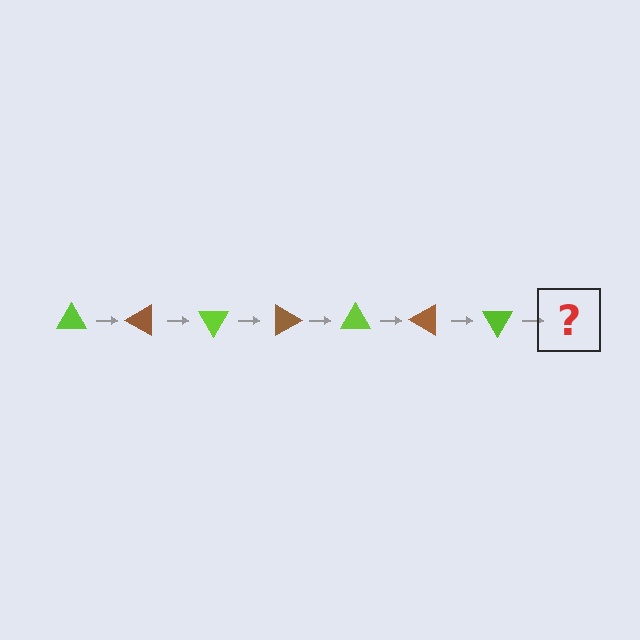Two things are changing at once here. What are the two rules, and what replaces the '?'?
The two rules are that it rotates 30 degrees each step and the color cycles through lime and brown. The '?' should be a brown triangle, rotated 210 degrees from the start.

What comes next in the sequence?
The next element should be a brown triangle, rotated 210 degrees from the start.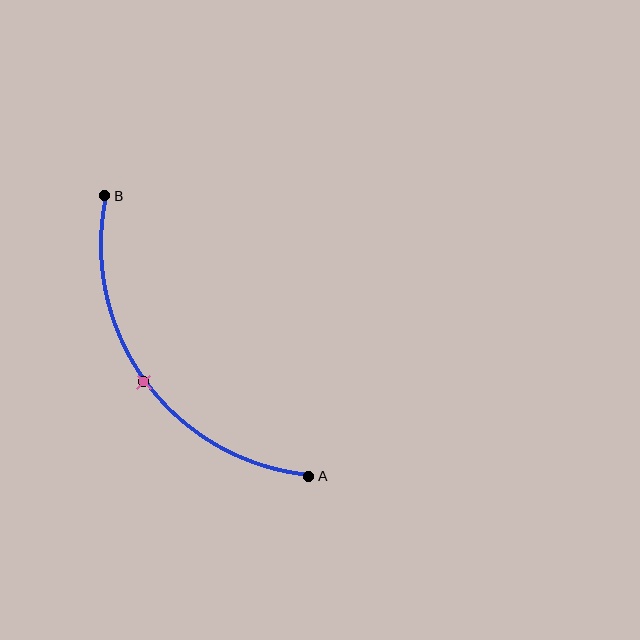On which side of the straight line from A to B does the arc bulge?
The arc bulges below and to the left of the straight line connecting A and B.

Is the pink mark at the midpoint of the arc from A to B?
Yes. The pink mark lies on the arc at equal arc-length from both A and B — it is the arc midpoint.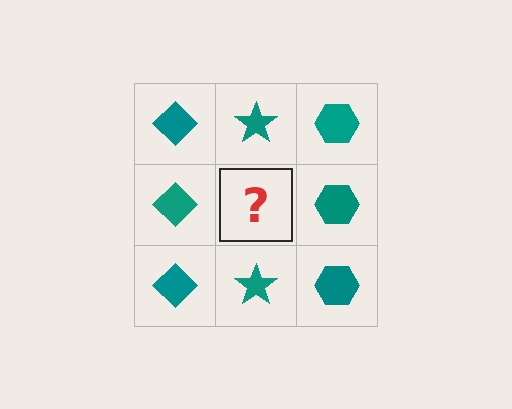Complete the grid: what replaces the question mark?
The question mark should be replaced with a teal star.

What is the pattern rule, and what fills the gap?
The rule is that each column has a consistent shape. The gap should be filled with a teal star.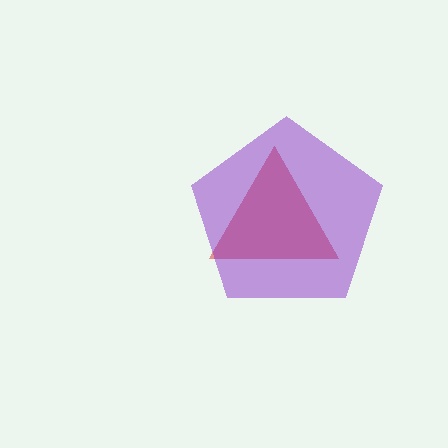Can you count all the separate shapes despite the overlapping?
Yes, there are 2 separate shapes.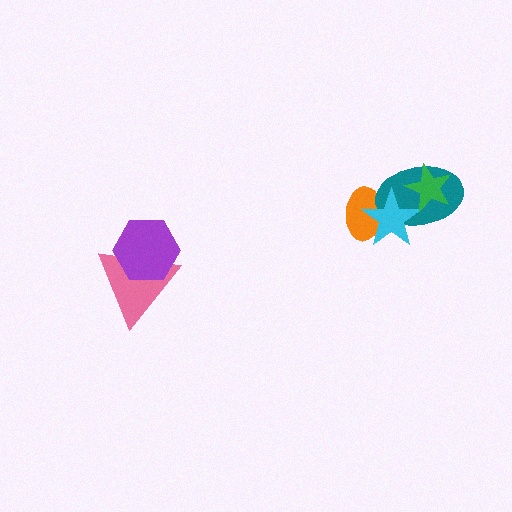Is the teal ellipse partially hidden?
Yes, it is partially covered by another shape.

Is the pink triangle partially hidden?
Yes, it is partially covered by another shape.